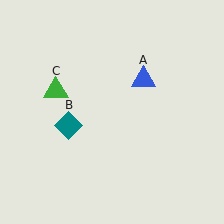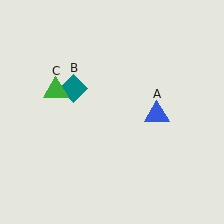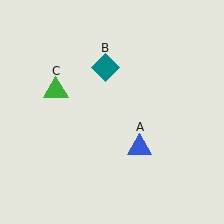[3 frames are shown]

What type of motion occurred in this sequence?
The blue triangle (object A), teal diamond (object B) rotated clockwise around the center of the scene.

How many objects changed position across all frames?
2 objects changed position: blue triangle (object A), teal diamond (object B).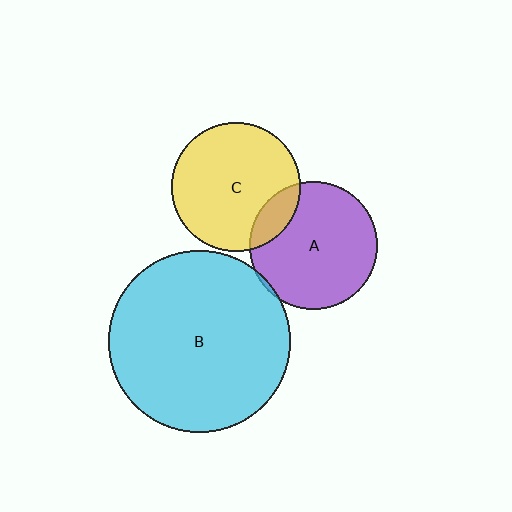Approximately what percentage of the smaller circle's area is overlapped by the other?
Approximately 5%.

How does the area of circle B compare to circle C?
Approximately 2.0 times.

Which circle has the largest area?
Circle B (cyan).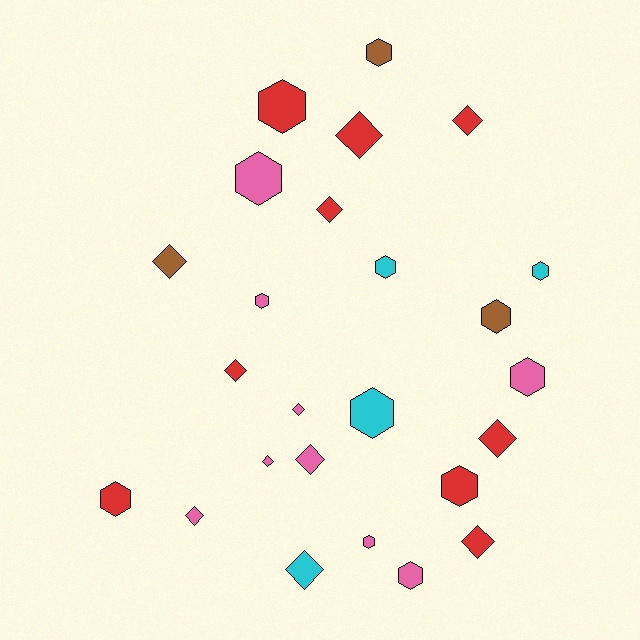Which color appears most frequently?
Red, with 9 objects.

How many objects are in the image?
There are 25 objects.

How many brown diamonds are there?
There is 1 brown diamond.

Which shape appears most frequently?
Hexagon, with 13 objects.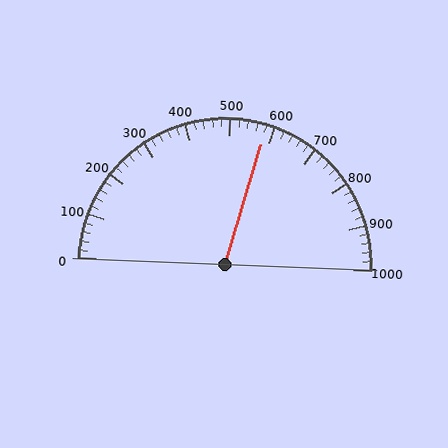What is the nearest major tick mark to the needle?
The nearest major tick mark is 600.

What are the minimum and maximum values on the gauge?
The gauge ranges from 0 to 1000.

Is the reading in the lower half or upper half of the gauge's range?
The reading is in the upper half of the range (0 to 1000).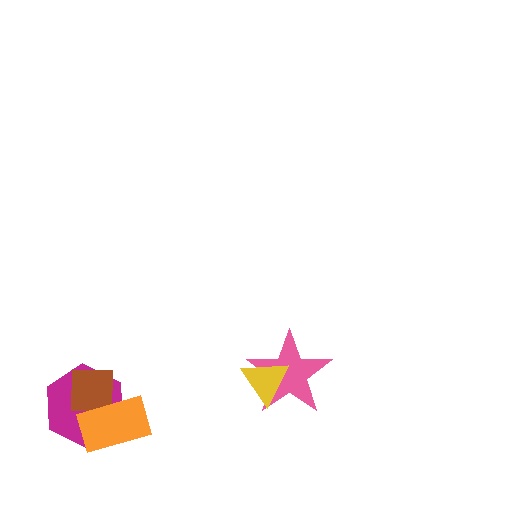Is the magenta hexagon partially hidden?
Yes, it is partially covered by another shape.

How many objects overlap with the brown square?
2 objects overlap with the brown square.